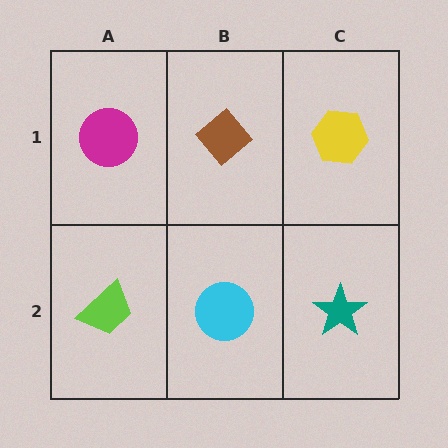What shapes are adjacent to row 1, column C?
A teal star (row 2, column C), a brown diamond (row 1, column B).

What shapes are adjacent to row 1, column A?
A lime trapezoid (row 2, column A), a brown diamond (row 1, column B).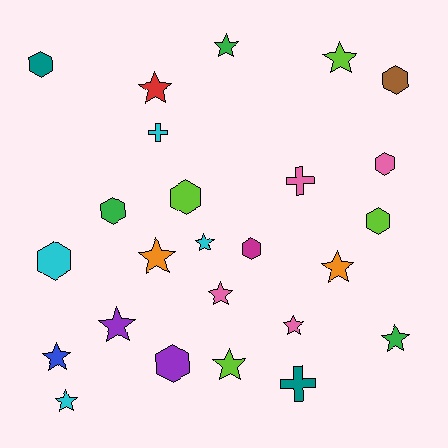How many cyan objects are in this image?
There are 4 cyan objects.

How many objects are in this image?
There are 25 objects.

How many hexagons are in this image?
There are 9 hexagons.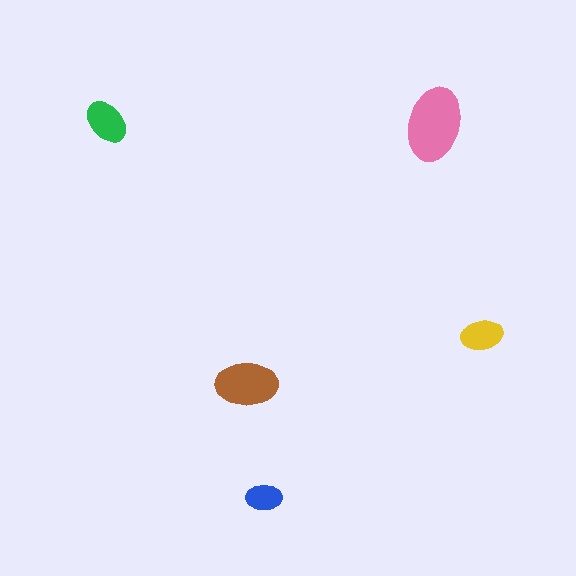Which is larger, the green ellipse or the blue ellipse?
The green one.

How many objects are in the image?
There are 5 objects in the image.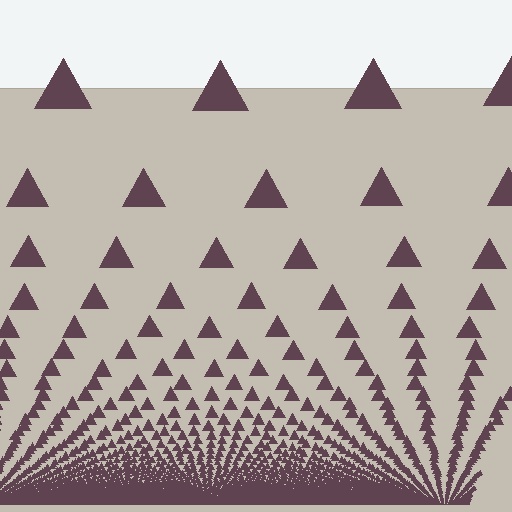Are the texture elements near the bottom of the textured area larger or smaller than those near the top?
Smaller. The gradient is inverted — elements near the bottom are smaller and denser.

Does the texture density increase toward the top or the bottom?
Density increases toward the bottom.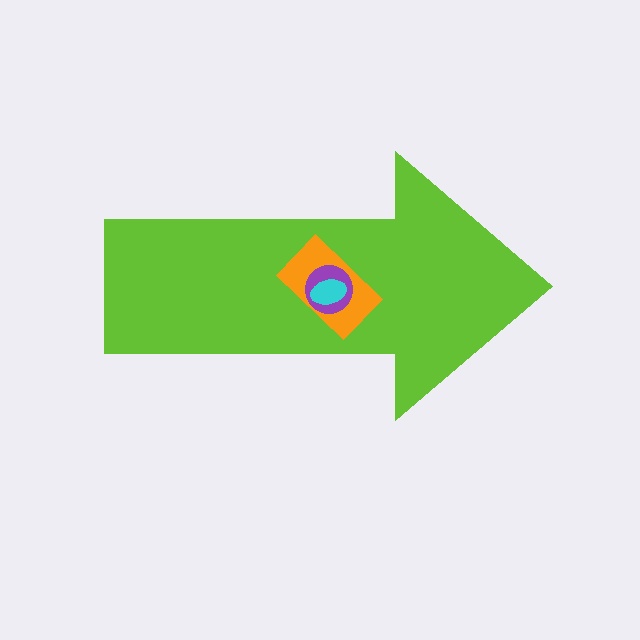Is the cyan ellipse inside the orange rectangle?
Yes.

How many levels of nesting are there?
4.